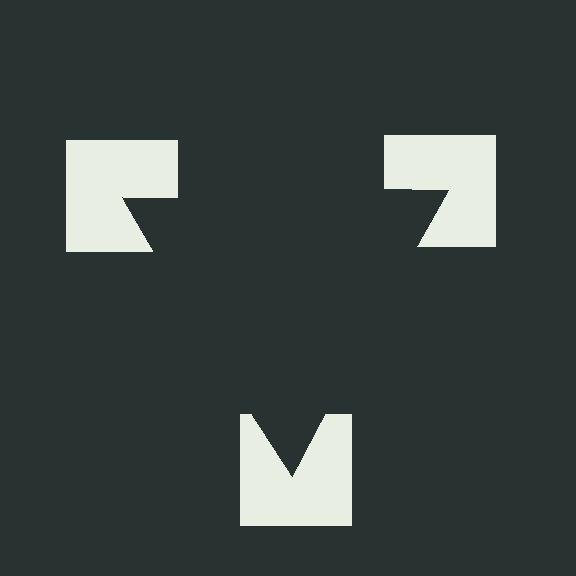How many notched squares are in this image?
There are 3 — one at each vertex of the illusory triangle.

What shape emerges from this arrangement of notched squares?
An illusory triangle — its edges are inferred from the aligned wedge cuts in the notched squares, not physically drawn.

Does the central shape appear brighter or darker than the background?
It typically appears slightly darker than the background, even though no actual brightness change is drawn.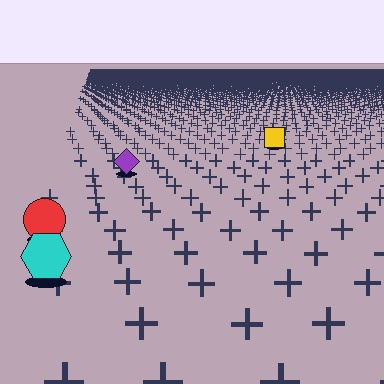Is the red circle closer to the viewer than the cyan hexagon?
No. The cyan hexagon is closer — you can tell from the texture gradient: the ground texture is coarser near it.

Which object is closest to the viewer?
The cyan hexagon is closest. The texture marks near it are larger and more spread out.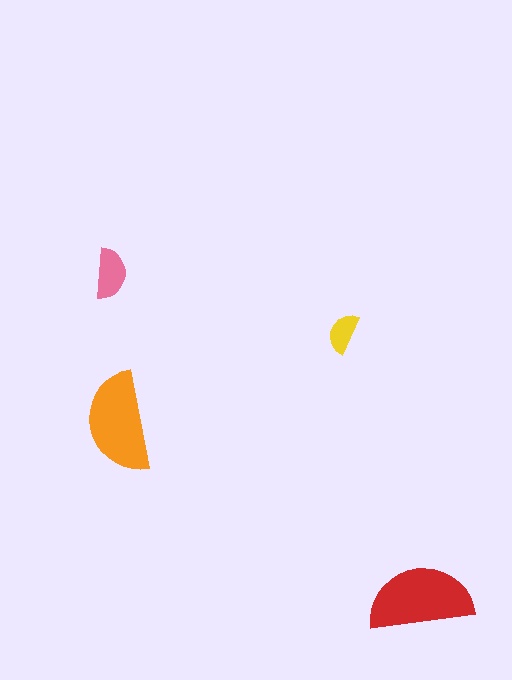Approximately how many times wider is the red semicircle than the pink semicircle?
About 2 times wider.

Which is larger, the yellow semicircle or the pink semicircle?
The pink one.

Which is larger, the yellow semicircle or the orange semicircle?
The orange one.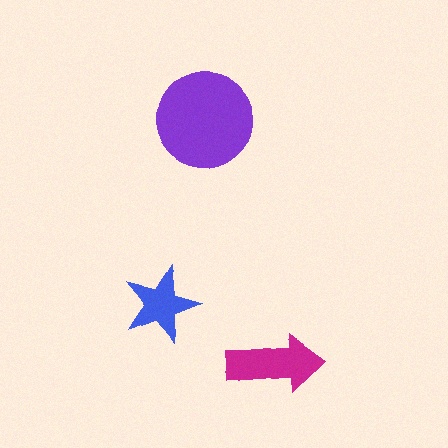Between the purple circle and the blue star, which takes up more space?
The purple circle.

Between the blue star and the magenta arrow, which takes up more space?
The magenta arrow.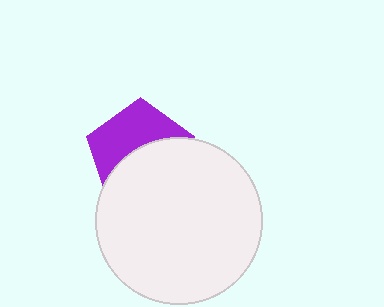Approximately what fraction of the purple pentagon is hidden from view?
Roughly 52% of the purple pentagon is hidden behind the white circle.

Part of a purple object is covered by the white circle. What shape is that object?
It is a pentagon.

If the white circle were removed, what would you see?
You would see the complete purple pentagon.